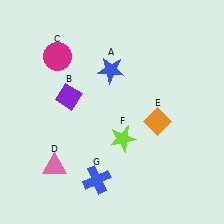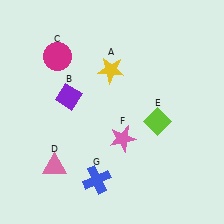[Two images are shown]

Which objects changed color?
A changed from blue to yellow. E changed from orange to lime. F changed from lime to pink.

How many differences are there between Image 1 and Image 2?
There are 3 differences between the two images.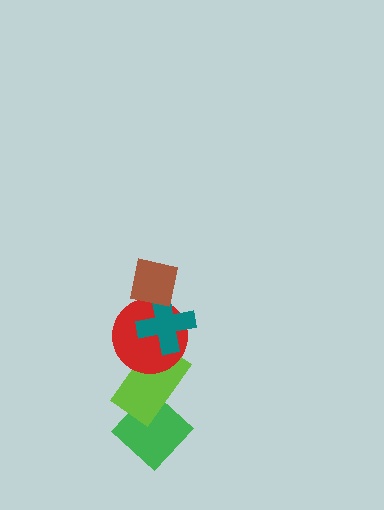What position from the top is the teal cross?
The teal cross is 2nd from the top.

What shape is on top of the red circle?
The teal cross is on top of the red circle.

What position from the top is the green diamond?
The green diamond is 5th from the top.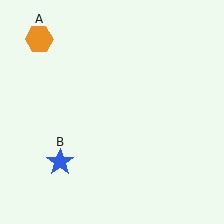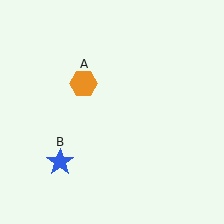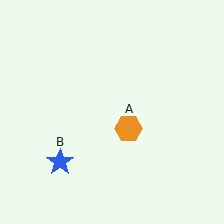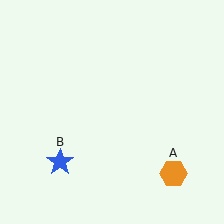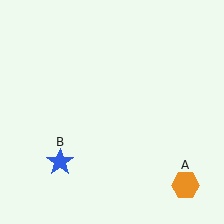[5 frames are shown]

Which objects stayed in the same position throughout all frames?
Blue star (object B) remained stationary.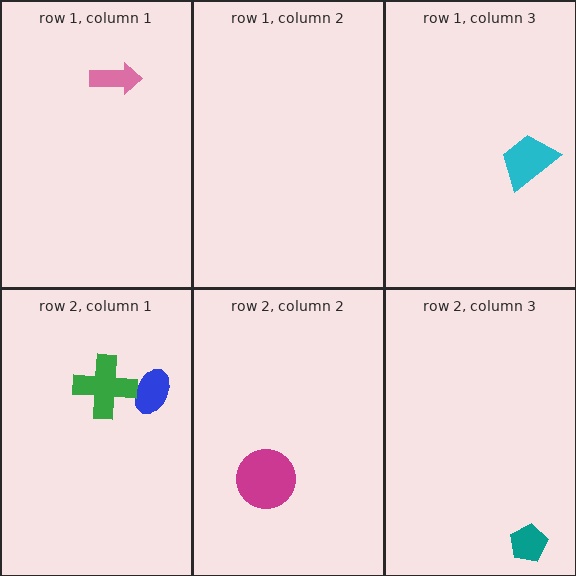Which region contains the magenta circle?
The row 2, column 2 region.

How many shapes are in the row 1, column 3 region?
1.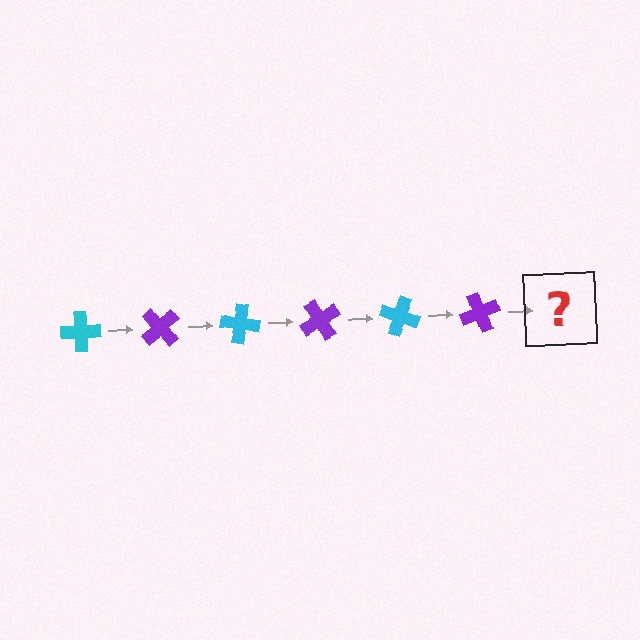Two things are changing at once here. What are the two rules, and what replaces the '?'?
The two rules are that it rotates 50 degrees each step and the color cycles through cyan and purple. The '?' should be a cyan cross, rotated 300 degrees from the start.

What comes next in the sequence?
The next element should be a cyan cross, rotated 300 degrees from the start.